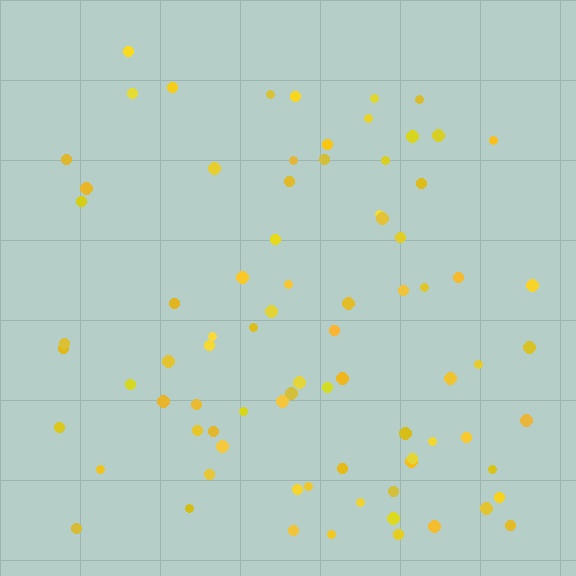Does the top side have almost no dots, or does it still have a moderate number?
Still a moderate number, just noticeably fewer than the bottom.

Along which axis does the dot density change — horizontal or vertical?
Vertical.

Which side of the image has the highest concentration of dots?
The bottom.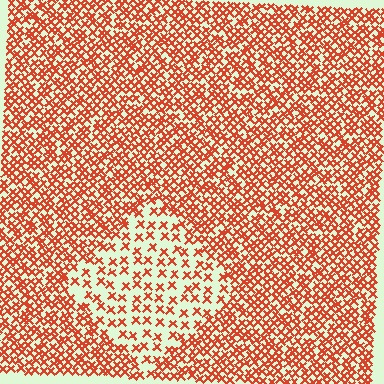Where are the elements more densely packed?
The elements are more densely packed outside the diamond boundary.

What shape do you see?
I see a diamond.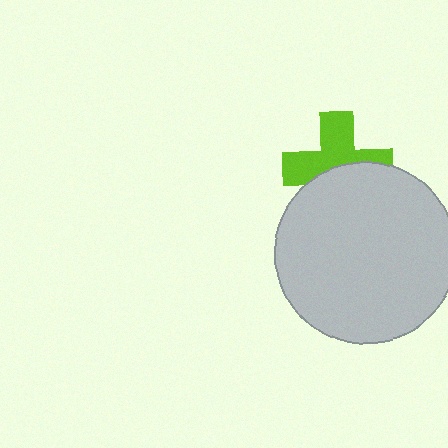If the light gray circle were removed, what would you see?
You would see the complete lime cross.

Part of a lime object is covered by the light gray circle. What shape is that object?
It is a cross.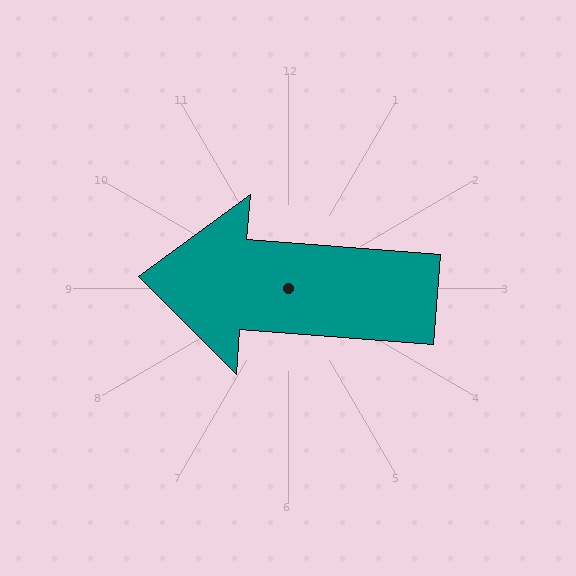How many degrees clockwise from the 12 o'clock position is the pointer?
Approximately 274 degrees.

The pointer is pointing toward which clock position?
Roughly 9 o'clock.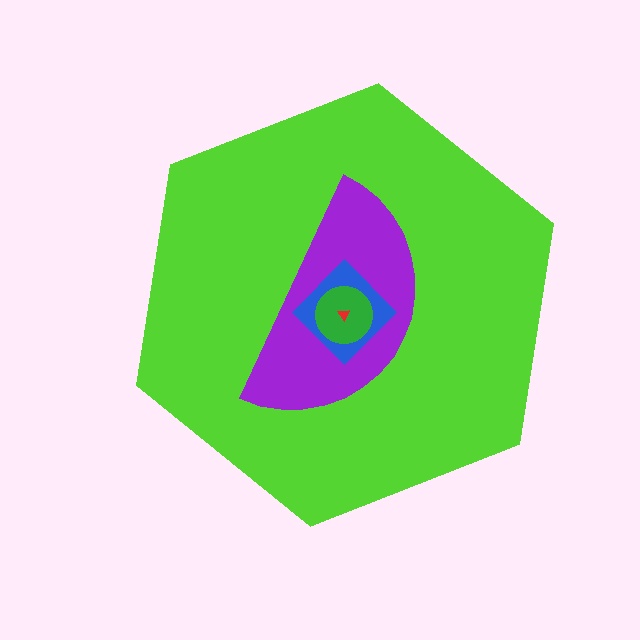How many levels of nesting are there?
5.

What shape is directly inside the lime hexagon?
The purple semicircle.